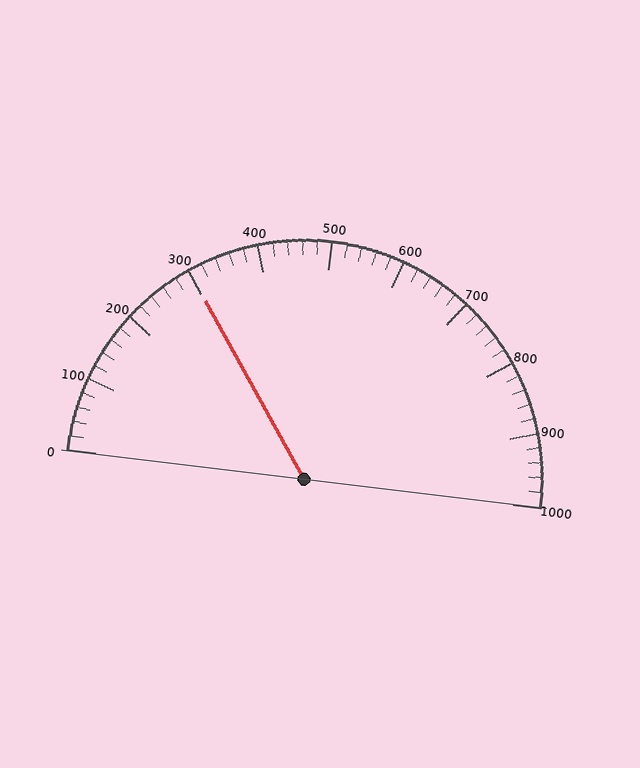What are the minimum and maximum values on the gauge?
The gauge ranges from 0 to 1000.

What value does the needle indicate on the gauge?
The needle indicates approximately 300.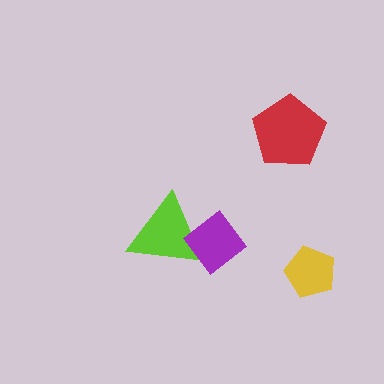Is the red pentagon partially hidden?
No, no other shape covers it.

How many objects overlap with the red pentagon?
0 objects overlap with the red pentagon.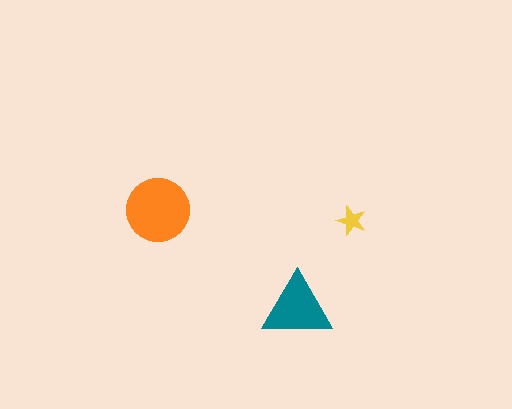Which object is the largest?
The orange circle.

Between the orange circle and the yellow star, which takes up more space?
The orange circle.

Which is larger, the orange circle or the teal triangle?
The orange circle.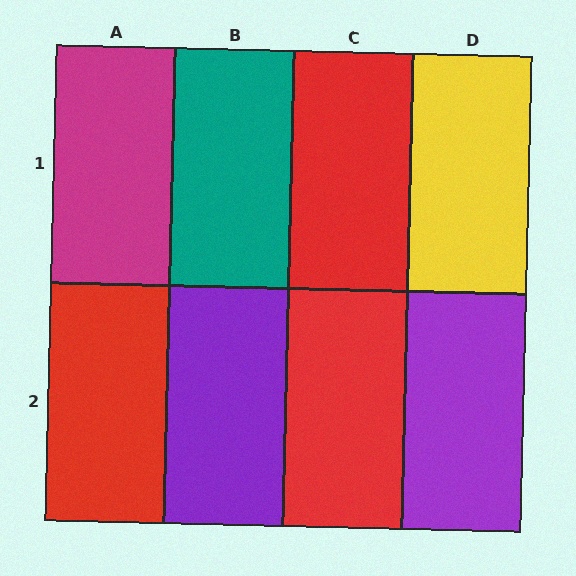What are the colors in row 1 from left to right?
Magenta, teal, red, yellow.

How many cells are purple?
2 cells are purple.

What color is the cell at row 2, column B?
Purple.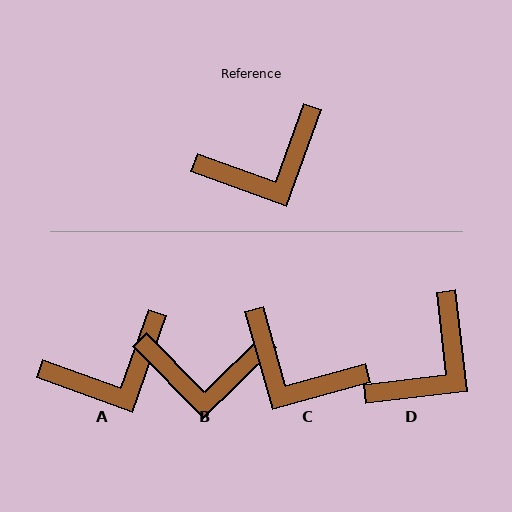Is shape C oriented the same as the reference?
No, it is off by about 55 degrees.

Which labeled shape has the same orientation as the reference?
A.